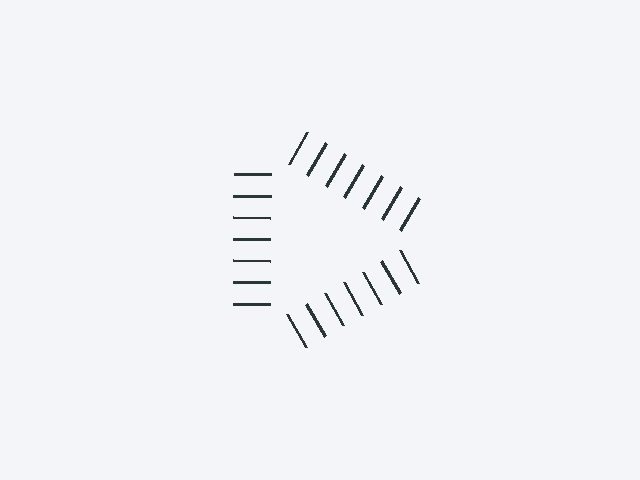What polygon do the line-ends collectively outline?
An illusory triangle — the line segments terminate on its edges but no continuous stroke is drawn.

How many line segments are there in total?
21 — 7 along each of the 3 edges.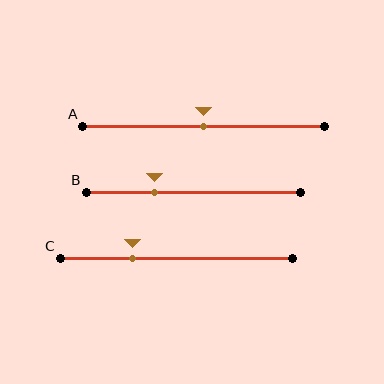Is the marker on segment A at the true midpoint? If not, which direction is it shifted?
Yes, the marker on segment A is at the true midpoint.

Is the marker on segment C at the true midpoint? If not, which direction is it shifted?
No, the marker on segment C is shifted to the left by about 19% of the segment length.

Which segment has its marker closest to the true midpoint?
Segment A has its marker closest to the true midpoint.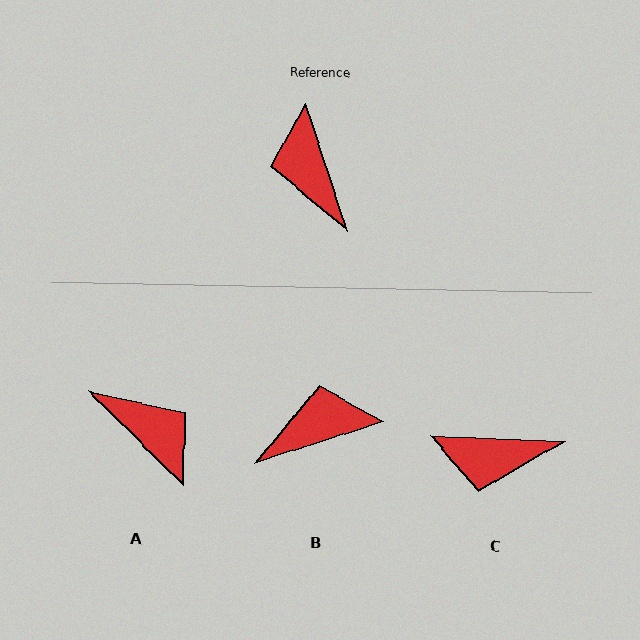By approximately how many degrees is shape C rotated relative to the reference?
Approximately 70 degrees counter-clockwise.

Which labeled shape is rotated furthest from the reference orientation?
A, about 153 degrees away.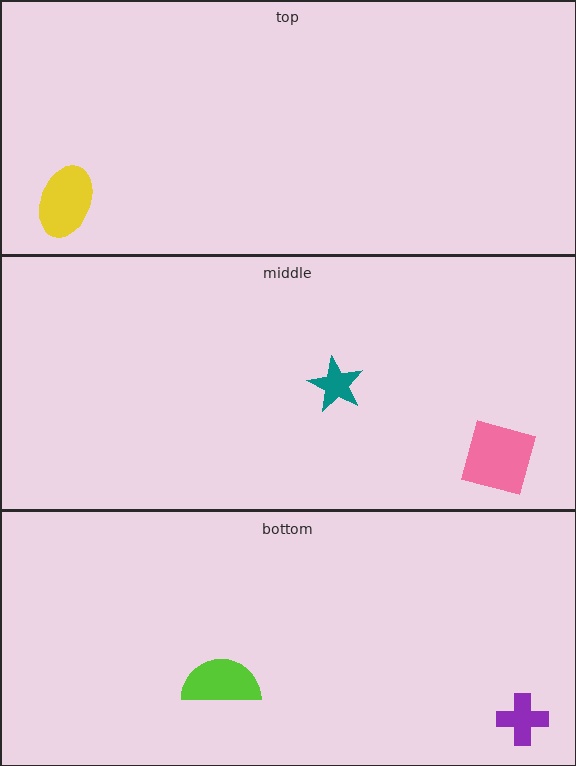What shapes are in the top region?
The yellow ellipse.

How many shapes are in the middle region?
2.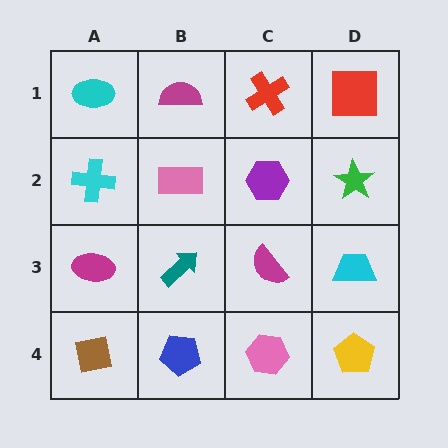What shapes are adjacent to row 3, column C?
A purple hexagon (row 2, column C), a pink hexagon (row 4, column C), a teal arrow (row 3, column B), a cyan trapezoid (row 3, column D).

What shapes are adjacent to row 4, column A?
A magenta ellipse (row 3, column A), a blue pentagon (row 4, column B).